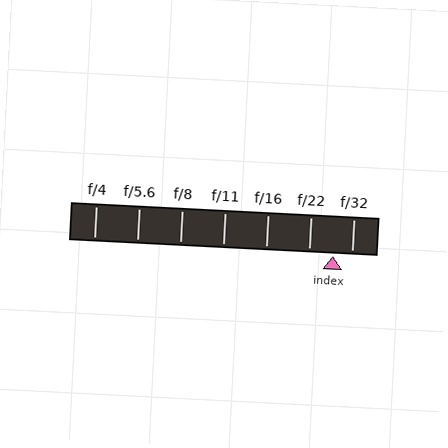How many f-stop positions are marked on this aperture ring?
There are 7 f-stop positions marked.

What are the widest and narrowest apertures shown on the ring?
The widest aperture shown is f/4 and the narrowest is f/32.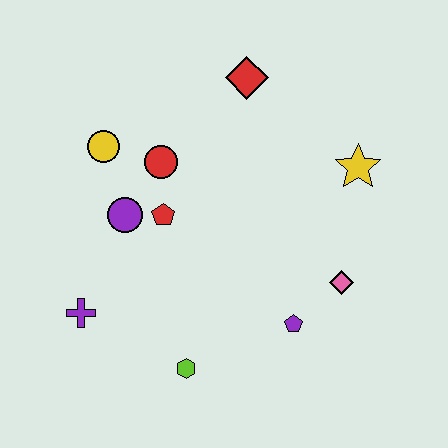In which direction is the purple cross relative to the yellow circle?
The purple cross is below the yellow circle.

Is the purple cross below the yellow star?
Yes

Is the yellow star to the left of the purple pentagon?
No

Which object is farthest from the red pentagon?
The yellow star is farthest from the red pentagon.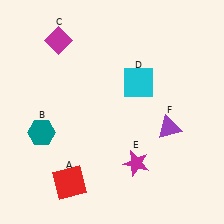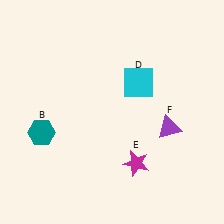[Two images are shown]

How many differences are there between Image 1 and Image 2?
There are 2 differences between the two images.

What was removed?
The magenta diamond (C), the red square (A) were removed in Image 2.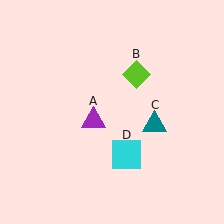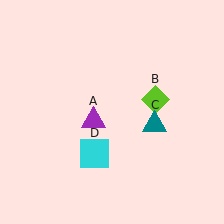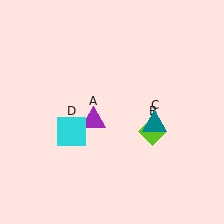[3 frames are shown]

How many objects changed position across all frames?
2 objects changed position: lime diamond (object B), cyan square (object D).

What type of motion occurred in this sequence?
The lime diamond (object B), cyan square (object D) rotated clockwise around the center of the scene.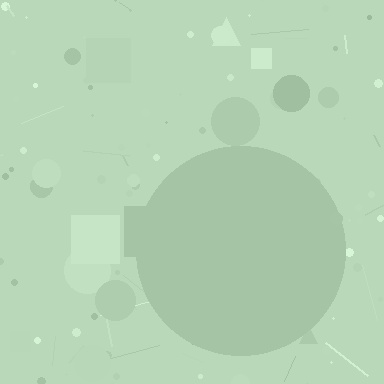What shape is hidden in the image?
A circle is hidden in the image.